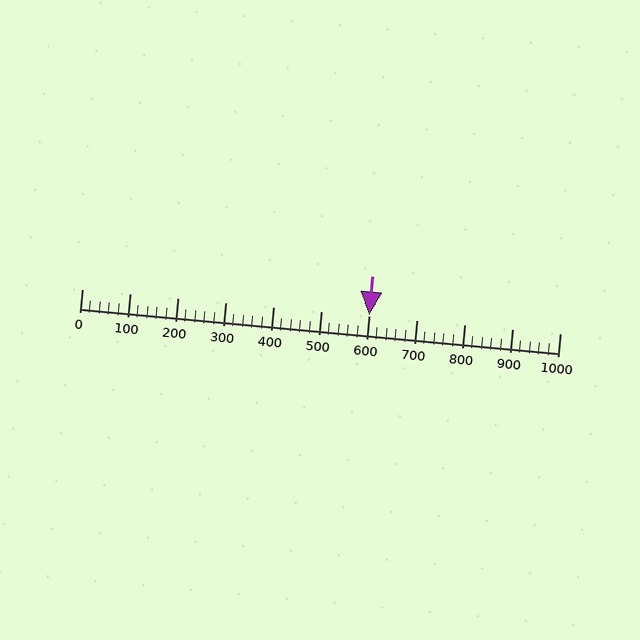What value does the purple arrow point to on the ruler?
The purple arrow points to approximately 600.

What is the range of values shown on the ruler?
The ruler shows values from 0 to 1000.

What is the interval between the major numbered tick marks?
The major tick marks are spaced 100 units apart.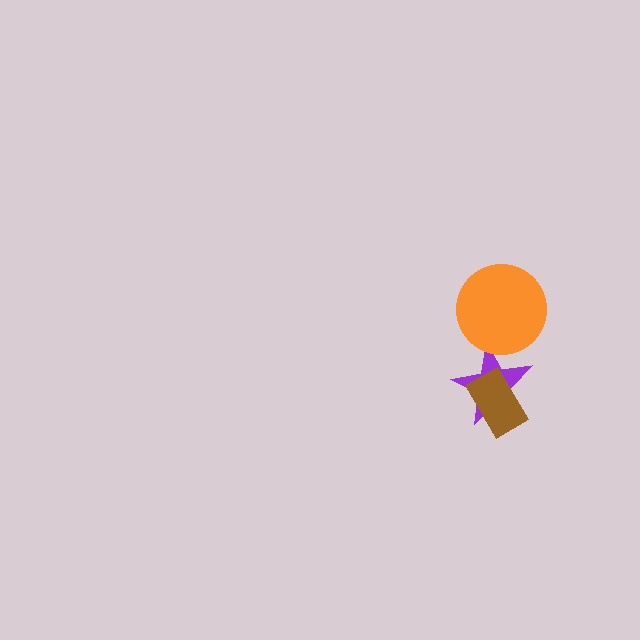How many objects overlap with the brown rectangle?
1 object overlaps with the brown rectangle.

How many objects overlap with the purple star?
2 objects overlap with the purple star.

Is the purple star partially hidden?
Yes, it is partially covered by another shape.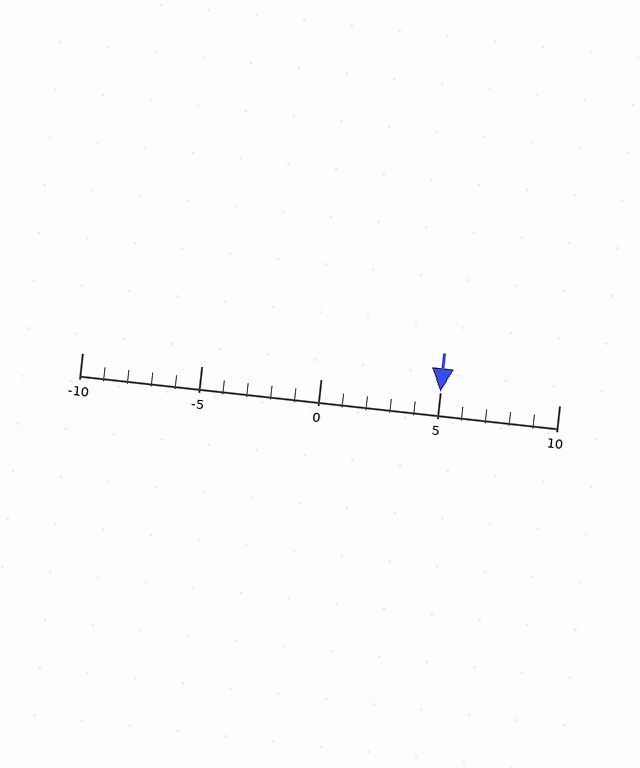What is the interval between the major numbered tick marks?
The major tick marks are spaced 5 units apart.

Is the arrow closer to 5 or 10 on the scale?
The arrow is closer to 5.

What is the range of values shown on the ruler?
The ruler shows values from -10 to 10.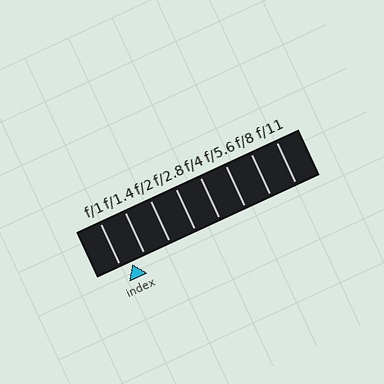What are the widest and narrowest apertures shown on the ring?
The widest aperture shown is f/1 and the narrowest is f/11.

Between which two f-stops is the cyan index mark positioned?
The index mark is between f/1 and f/1.4.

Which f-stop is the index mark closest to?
The index mark is closest to f/1.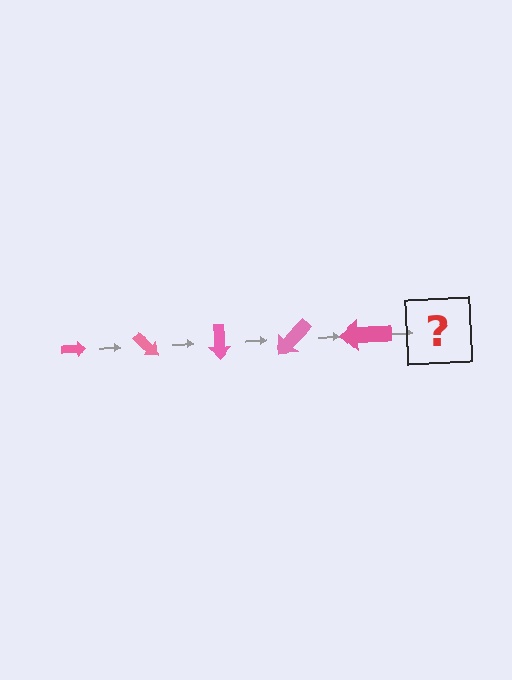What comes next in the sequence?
The next element should be an arrow, larger than the previous one and rotated 225 degrees from the start.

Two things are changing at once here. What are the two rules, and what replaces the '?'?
The two rules are that the arrow grows larger each step and it rotates 45 degrees each step. The '?' should be an arrow, larger than the previous one and rotated 225 degrees from the start.